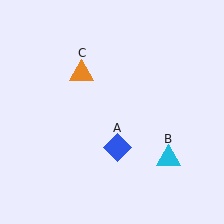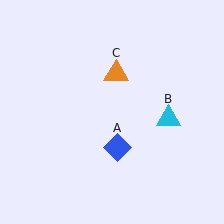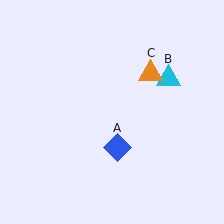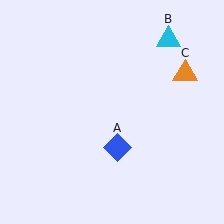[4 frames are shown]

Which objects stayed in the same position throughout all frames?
Blue diamond (object A) remained stationary.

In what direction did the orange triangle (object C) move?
The orange triangle (object C) moved right.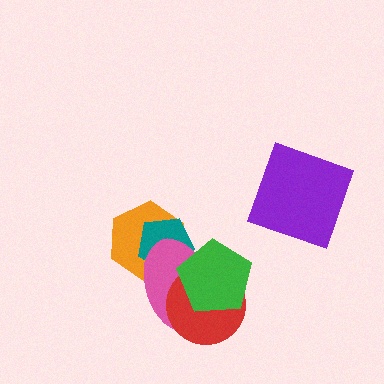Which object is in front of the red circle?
The green pentagon is in front of the red circle.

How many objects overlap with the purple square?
0 objects overlap with the purple square.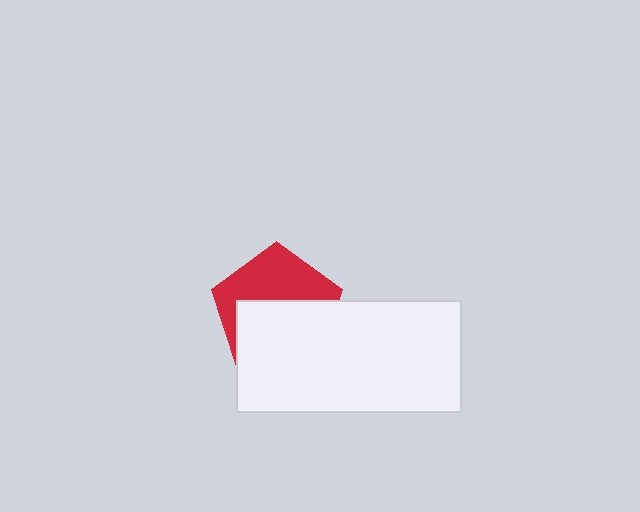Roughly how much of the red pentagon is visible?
A small part of it is visible (roughly 45%).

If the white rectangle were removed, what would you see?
You would see the complete red pentagon.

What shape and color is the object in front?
The object in front is a white rectangle.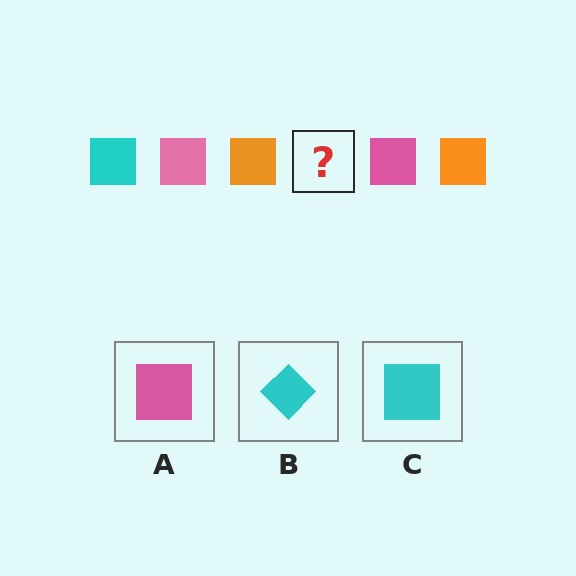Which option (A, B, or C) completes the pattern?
C.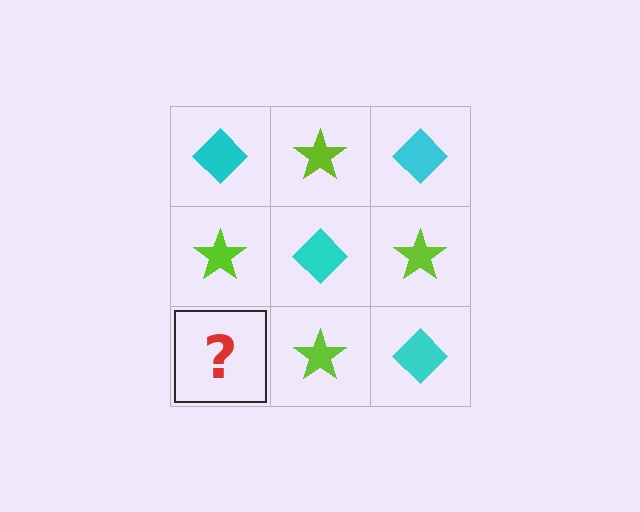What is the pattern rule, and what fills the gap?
The rule is that it alternates cyan diamond and lime star in a checkerboard pattern. The gap should be filled with a cyan diamond.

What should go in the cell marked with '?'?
The missing cell should contain a cyan diamond.